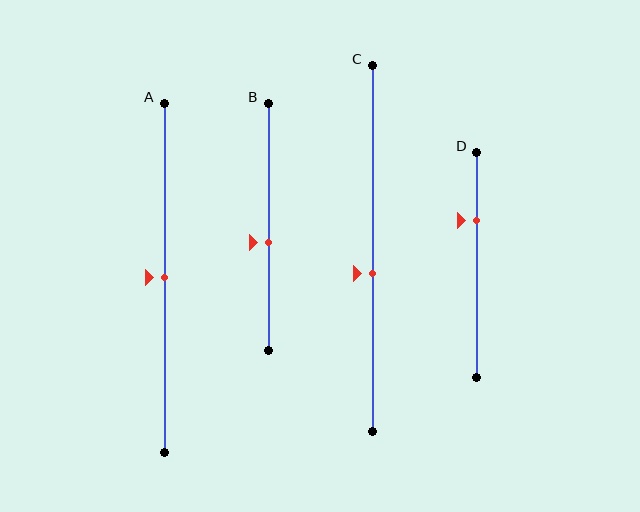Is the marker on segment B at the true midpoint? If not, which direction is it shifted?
No, the marker on segment B is shifted downward by about 6% of the segment length.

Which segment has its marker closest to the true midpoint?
Segment A has its marker closest to the true midpoint.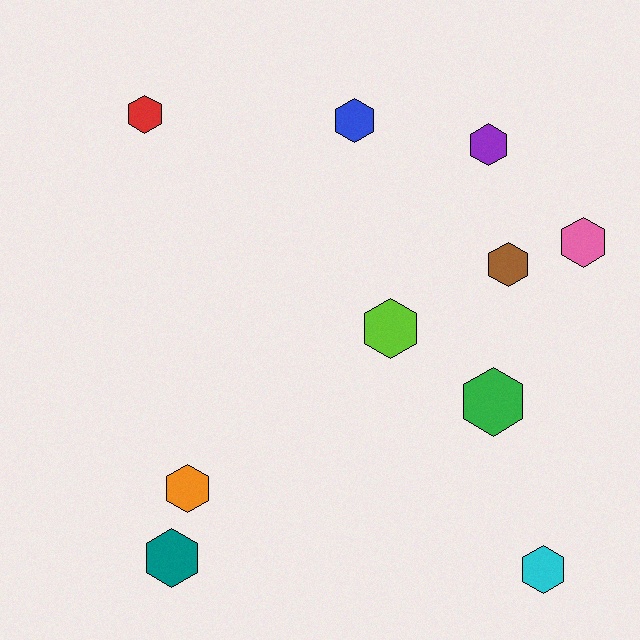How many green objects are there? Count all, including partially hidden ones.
There is 1 green object.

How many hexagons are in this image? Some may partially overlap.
There are 10 hexagons.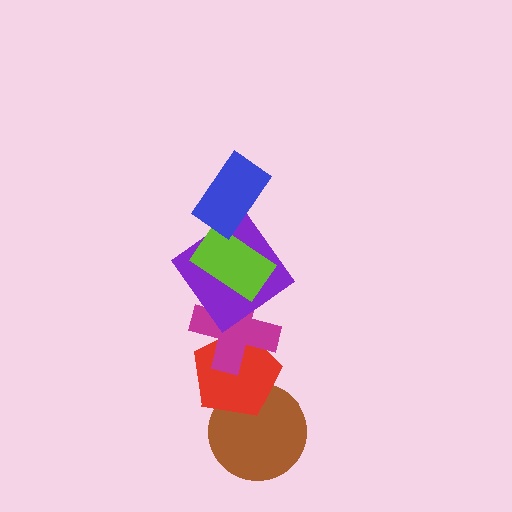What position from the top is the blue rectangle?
The blue rectangle is 1st from the top.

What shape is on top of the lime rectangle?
The blue rectangle is on top of the lime rectangle.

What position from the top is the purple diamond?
The purple diamond is 3rd from the top.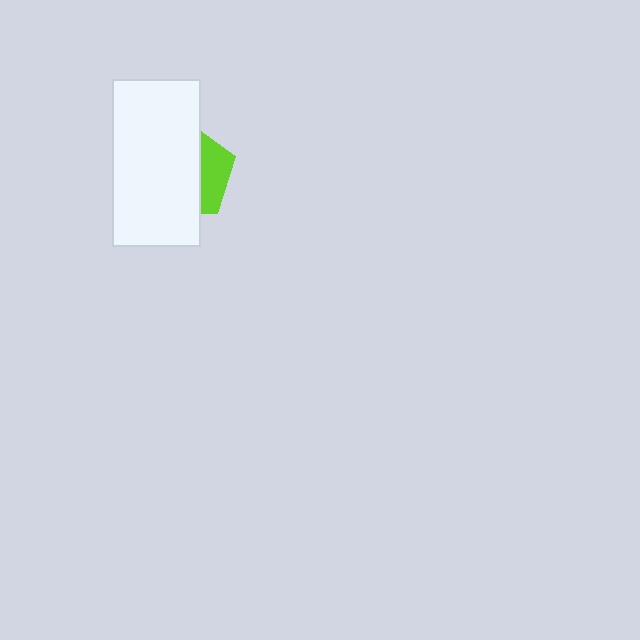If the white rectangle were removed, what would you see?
You would see the complete lime pentagon.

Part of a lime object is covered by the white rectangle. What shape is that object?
It is a pentagon.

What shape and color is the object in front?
The object in front is a white rectangle.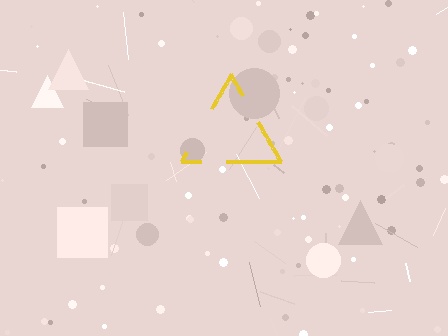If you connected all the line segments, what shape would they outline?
They would outline a triangle.